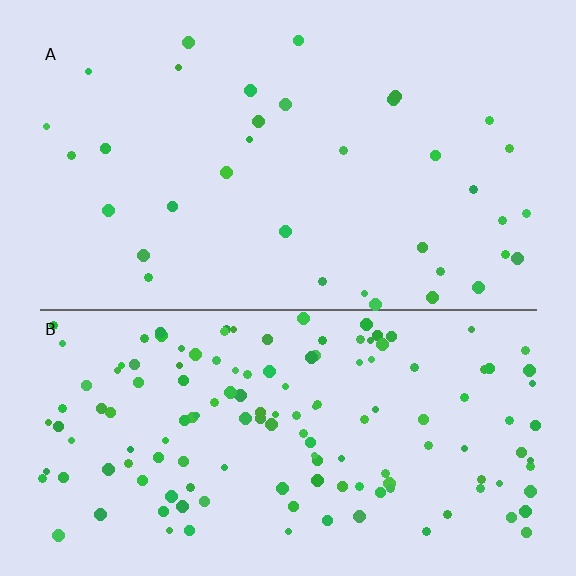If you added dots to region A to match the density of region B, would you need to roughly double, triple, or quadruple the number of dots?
Approximately quadruple.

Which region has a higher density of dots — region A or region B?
B (the bottom).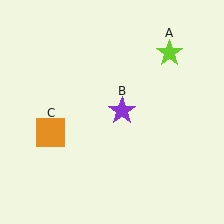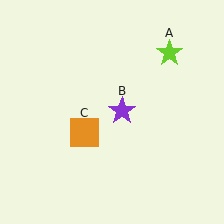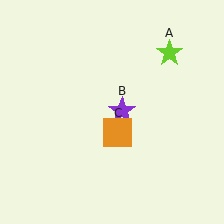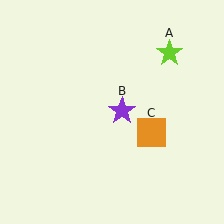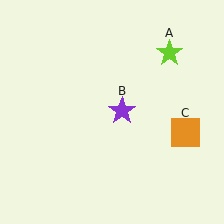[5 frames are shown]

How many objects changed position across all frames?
1 object changed position: orange square (object C).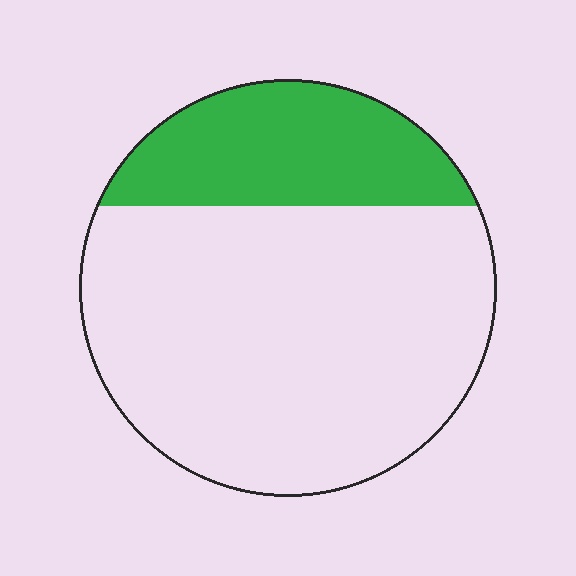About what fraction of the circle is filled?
About one quarter (1/4).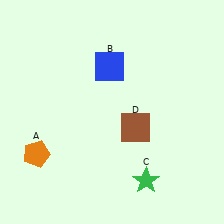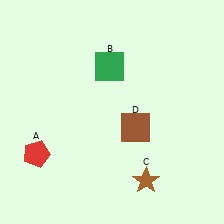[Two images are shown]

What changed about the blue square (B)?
In Image 1, B is blue. In Image 2, it changed to green.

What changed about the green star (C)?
In Image 1, C is green. In Image 2, it changed to brown.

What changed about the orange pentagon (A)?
In Image 1, A is orange. In Image 2, it changed to red.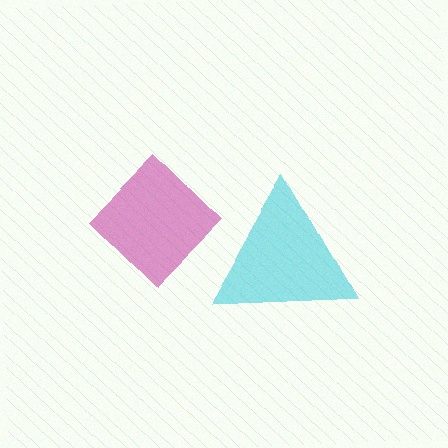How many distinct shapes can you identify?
There are 2 distinct shapes: a magenta diamond, a cyan triangle.